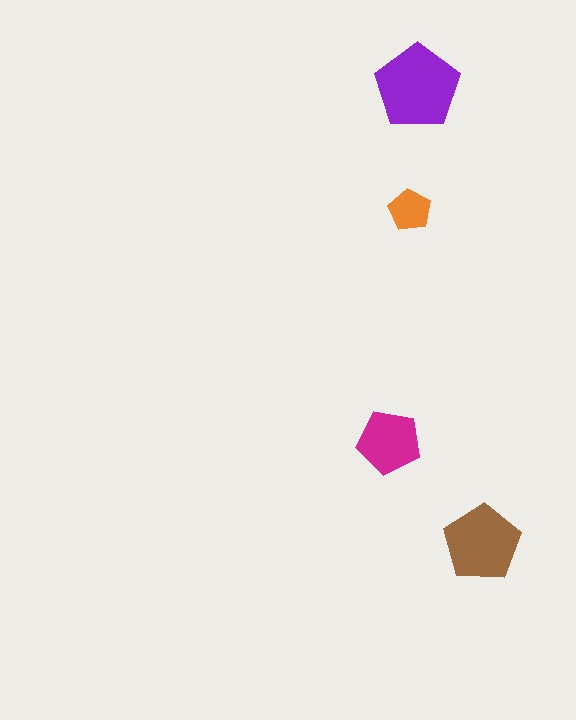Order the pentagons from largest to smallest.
the purple one, the brown one, the magenta one, the orange one.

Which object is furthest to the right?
The brown pentagon is rightmost.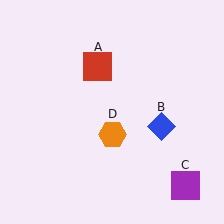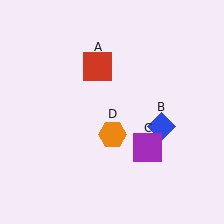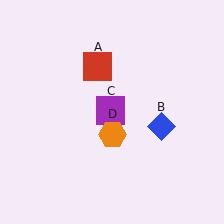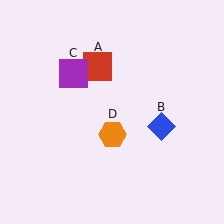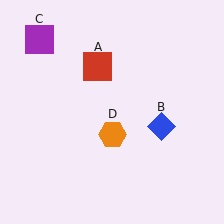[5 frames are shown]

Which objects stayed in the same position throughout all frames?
Red square (object A) and blue diamond (object B) and orange hexagon (object D) remained stationary.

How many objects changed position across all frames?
1 object changed position: purple square (object C).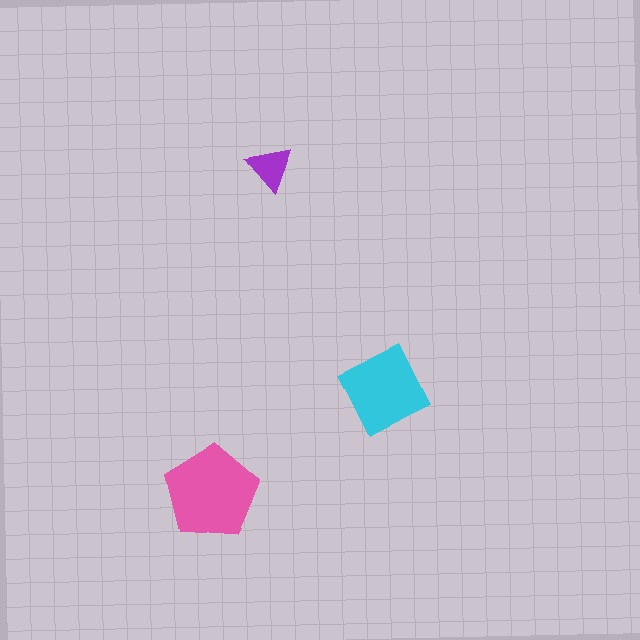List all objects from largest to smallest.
The pink pentagon, the cyan diamond, the purple triangle.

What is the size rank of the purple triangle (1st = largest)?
3rd.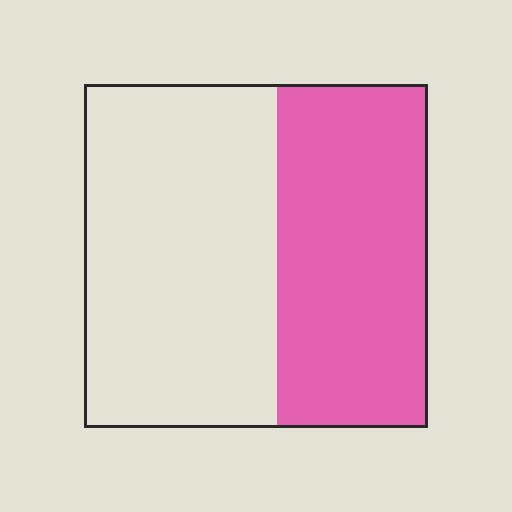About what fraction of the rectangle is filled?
About two fifths (2/5).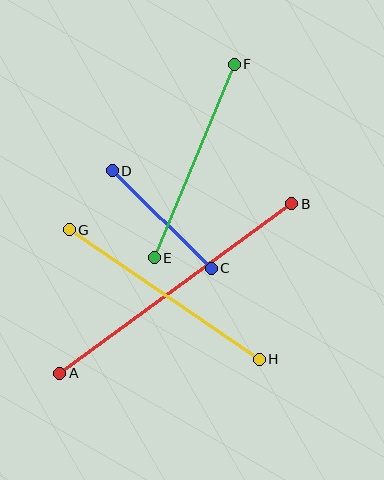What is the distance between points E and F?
The distance is approximately 209 pixels.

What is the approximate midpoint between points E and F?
The midpoint is at approximately (194, 161) pixels.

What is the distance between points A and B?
The distance is approximately 287 pixels.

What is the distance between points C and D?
The distance is approximately 139 pixels.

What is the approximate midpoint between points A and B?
The midpoint is at approximately (176, 288) pixels.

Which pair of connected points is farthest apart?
Points A and B are farthest apart.